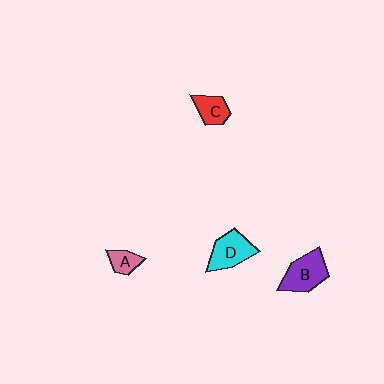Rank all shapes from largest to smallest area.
From largest to smallest: B (purple), D (cyan), C (red), A (pink).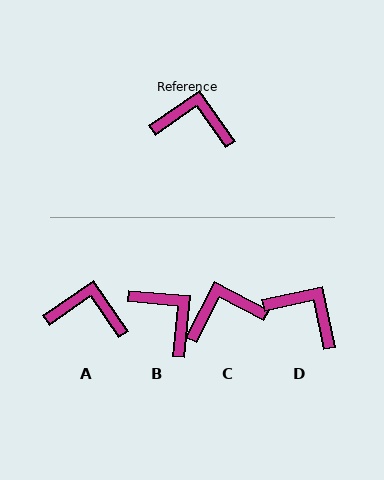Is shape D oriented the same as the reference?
No, it is off by about 23 degrees.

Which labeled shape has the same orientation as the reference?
A.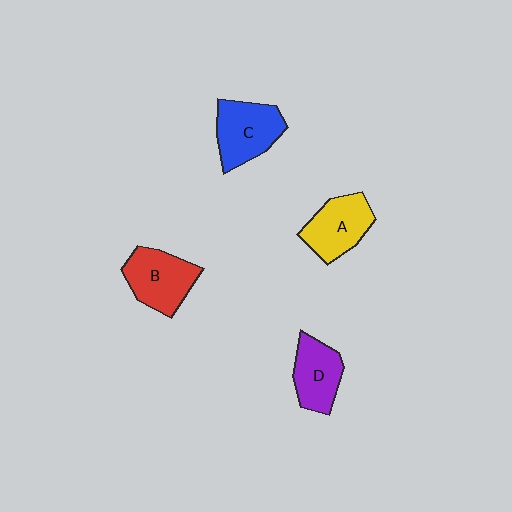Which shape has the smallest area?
Shape D (purple).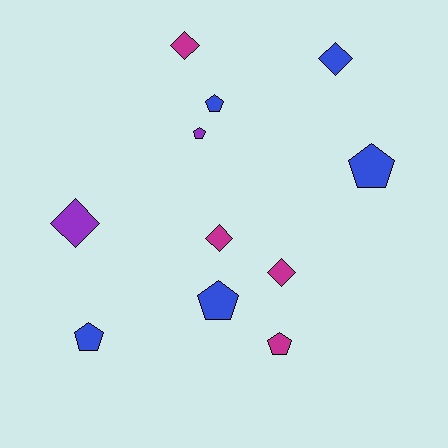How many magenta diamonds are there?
There are 3 magenta diamonds.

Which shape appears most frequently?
Pentagon, with 6 objects.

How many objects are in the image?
There are 11 objects.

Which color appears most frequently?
Blue, with 5 objects.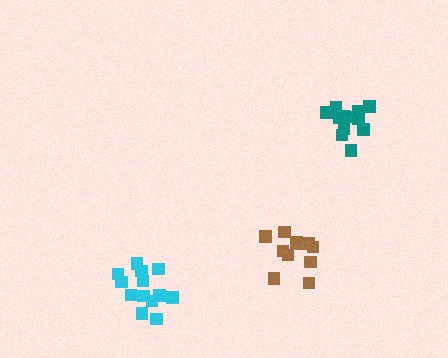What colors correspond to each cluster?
The clusters are colored: cyan, brown, teal.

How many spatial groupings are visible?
There are 3 spatial groupings.